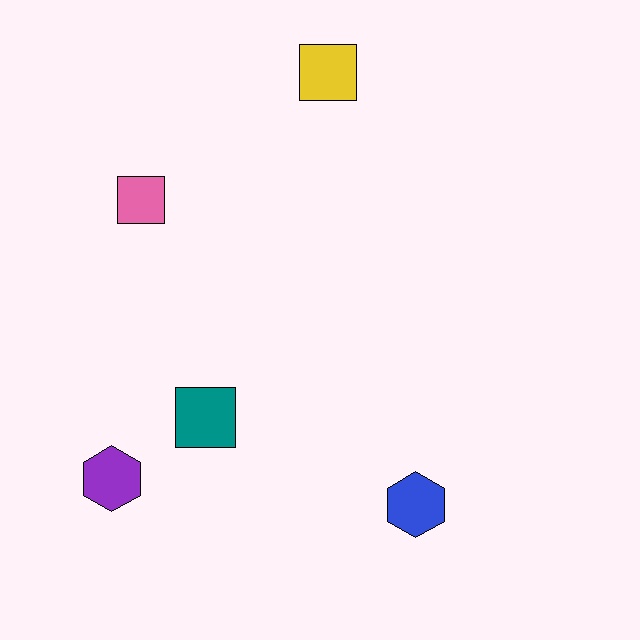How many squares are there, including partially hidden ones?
There are 3 squares.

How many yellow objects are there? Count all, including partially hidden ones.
There is 1 yellow object.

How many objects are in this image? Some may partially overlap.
There are 5 objects.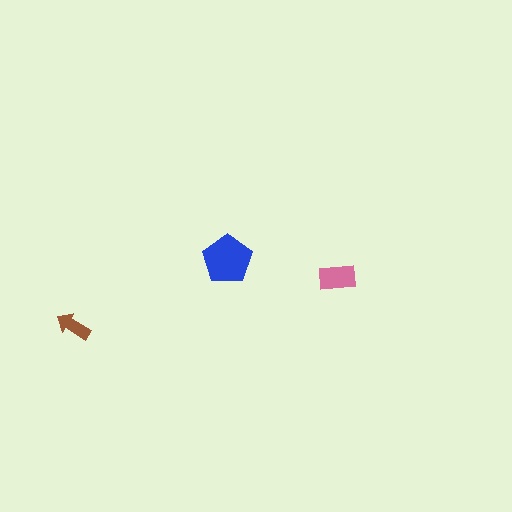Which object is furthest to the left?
The brown arrow is leftmost.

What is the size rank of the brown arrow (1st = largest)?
3rd.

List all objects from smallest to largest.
The brown arrow, the pink rectangle, the blue pentagon.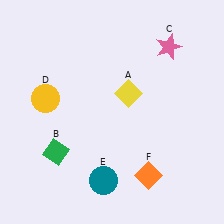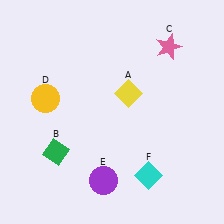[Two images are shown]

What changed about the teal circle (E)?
In Image 1, E is teal. In Image 2, it changed to purple.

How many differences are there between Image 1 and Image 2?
There are 2 differences between the two images.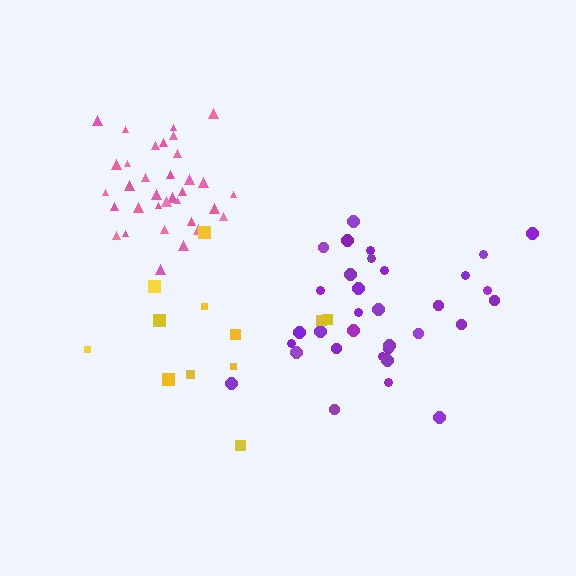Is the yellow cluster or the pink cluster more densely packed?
Pink.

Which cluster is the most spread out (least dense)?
Yellow.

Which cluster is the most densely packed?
Pink.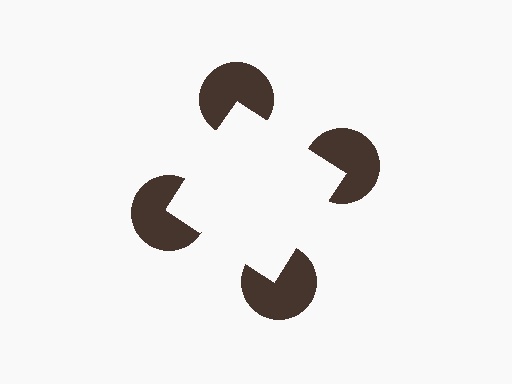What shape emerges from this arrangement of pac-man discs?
An illusory square — its edges are inferred from the aligned wedge cuts in the pac-man discs, not physically drawn.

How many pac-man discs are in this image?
There are 4 — one at each vertex of the illusory square.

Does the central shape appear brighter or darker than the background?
It typically appears slightly brighter than the background, even though no actual brightness change is drawn.